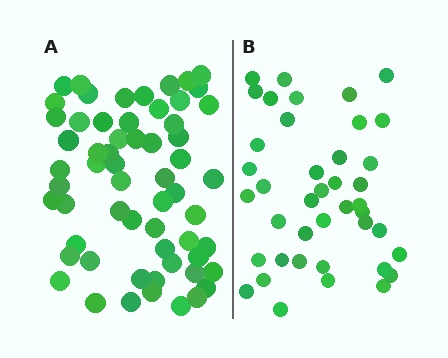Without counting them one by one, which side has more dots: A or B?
Region A (the left region) has more dots.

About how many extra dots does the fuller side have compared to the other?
Region A has approximately 20 more dots than region B.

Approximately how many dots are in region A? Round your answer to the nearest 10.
About 60 dots.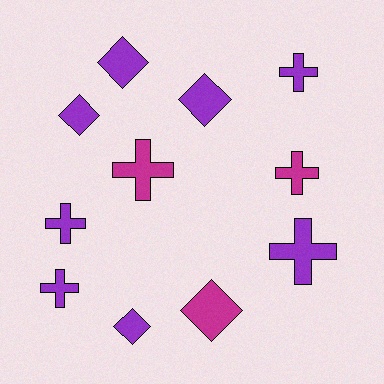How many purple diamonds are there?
There are 4 purple diamonds.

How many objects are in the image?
There are 11 objects.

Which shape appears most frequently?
Cross, with 6 objects.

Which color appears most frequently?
Purple, with 8 objects.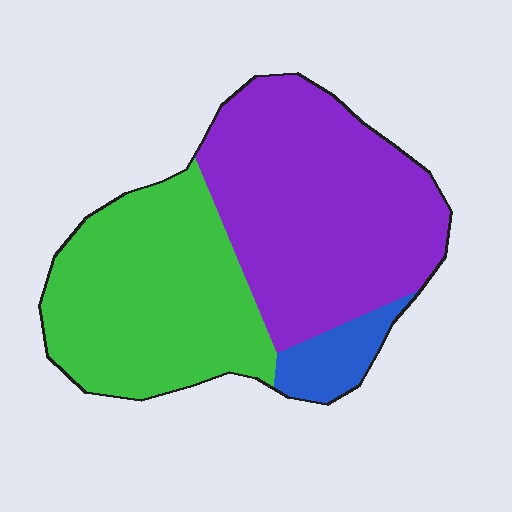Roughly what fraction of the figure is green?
Green takes up between a quarter and a half of the figure.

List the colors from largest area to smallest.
From largest to smallest: purple, green, blue.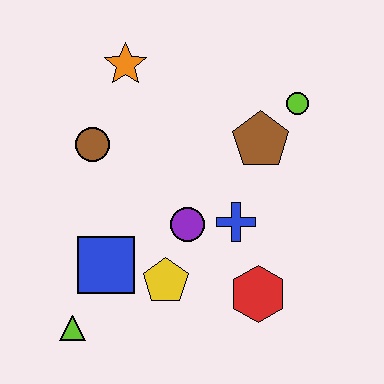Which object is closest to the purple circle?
The blue cross is closest to the purple circle.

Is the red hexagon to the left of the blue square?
No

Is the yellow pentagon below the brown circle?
Yes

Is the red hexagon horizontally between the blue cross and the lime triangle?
No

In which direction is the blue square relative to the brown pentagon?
The blue square is to the left of the brown pentagon.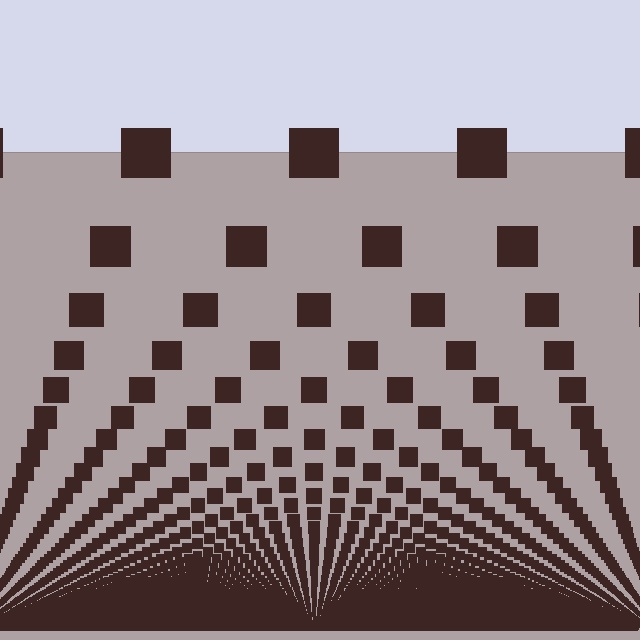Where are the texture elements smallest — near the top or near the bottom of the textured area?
Near the bottom.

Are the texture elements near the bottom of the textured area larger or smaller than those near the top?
Smaller. The gradient is inverted — elements near the bottom are smaller and denser.